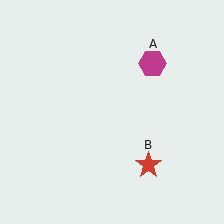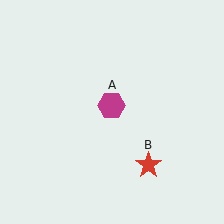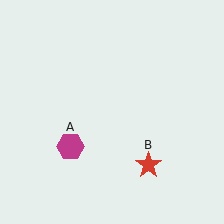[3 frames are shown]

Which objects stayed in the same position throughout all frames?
Red star (object B) remained stationary.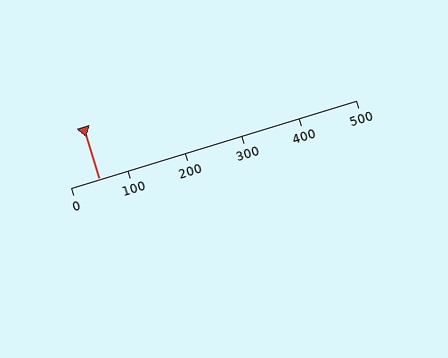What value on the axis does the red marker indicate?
The marker indicates approximately 50.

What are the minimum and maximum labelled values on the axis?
The axis runs from 0 to 500.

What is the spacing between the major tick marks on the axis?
The major ticks are spaced 100 apart.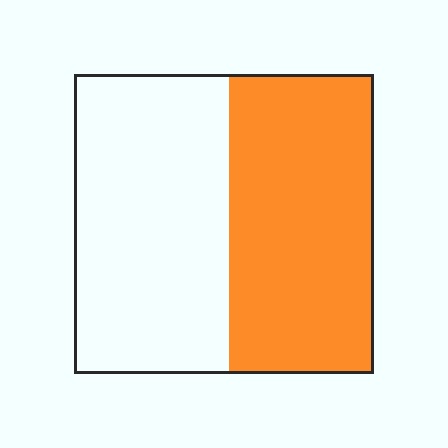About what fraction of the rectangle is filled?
About one half (1/2).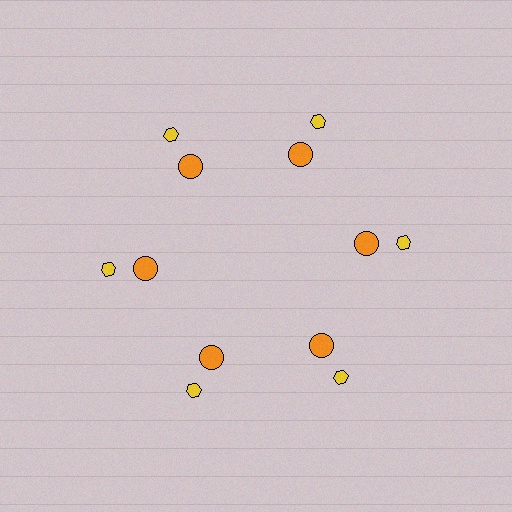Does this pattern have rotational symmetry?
Yes, this pattern has 6-fold rotational symmetry. It looks the same after rotating 60 degrees around the center.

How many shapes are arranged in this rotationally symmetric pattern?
There are 12 shapes, arranged in 6 groups of 2.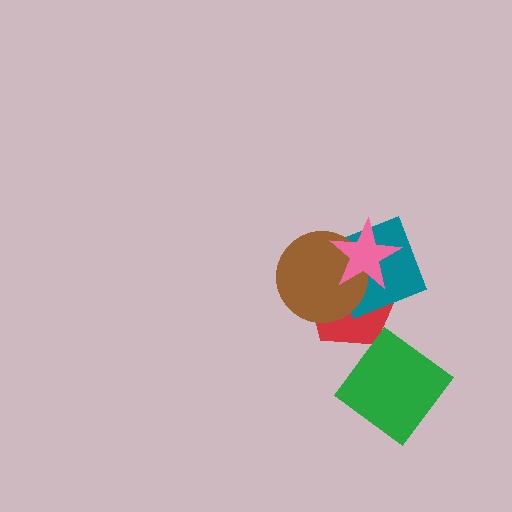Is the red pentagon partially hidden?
Yes, it is partially covered by another shape.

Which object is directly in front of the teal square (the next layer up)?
The brown circle is directly in front of the teal square.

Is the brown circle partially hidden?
Yes, it is partially covered by another shape.